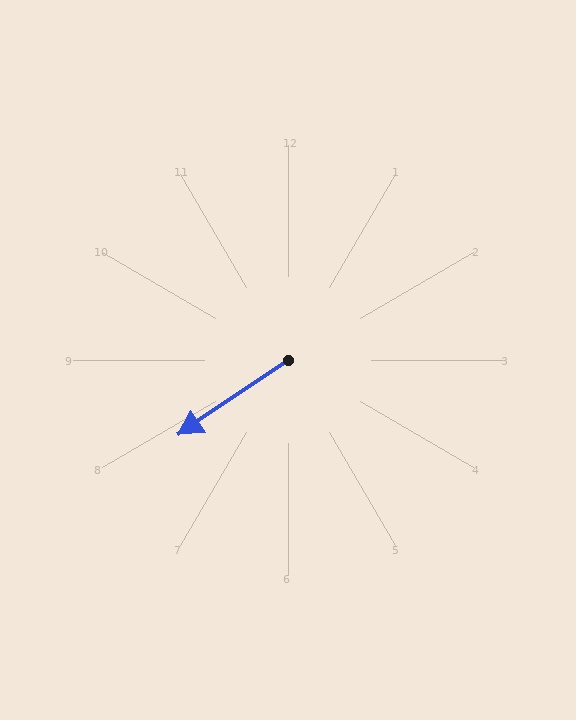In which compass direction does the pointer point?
Southwest.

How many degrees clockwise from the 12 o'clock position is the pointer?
Approximately 236 degrees.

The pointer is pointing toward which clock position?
Roughly 8 o'clock.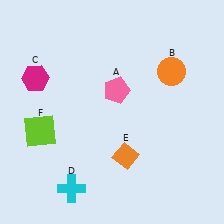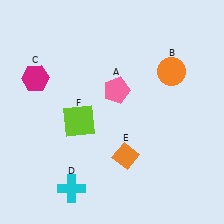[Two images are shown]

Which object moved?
The lime square (F) moved right.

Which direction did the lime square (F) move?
The lime square (F) moved right.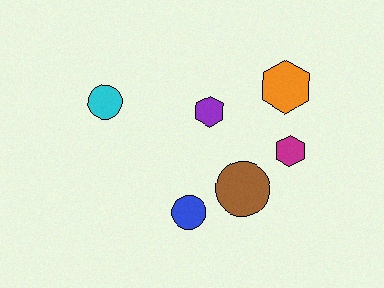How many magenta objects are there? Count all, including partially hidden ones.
There is 1 magenta object.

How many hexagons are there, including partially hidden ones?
There are 3 hexagons.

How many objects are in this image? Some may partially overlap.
There are 6 objects.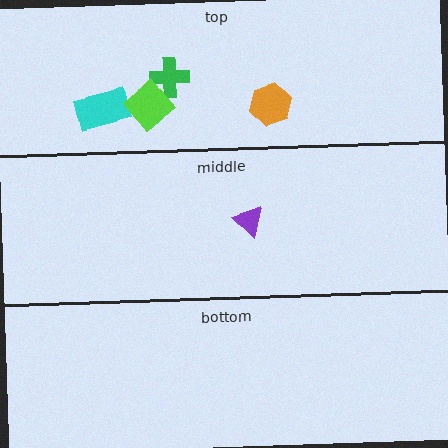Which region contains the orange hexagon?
The top region.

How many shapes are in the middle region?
1.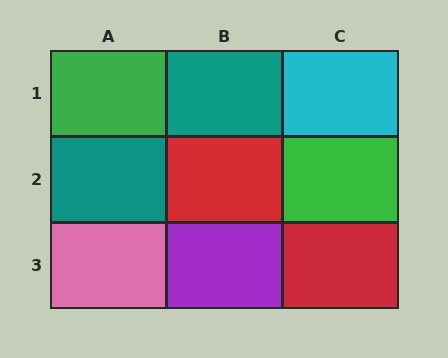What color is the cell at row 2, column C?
Green.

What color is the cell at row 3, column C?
Red.